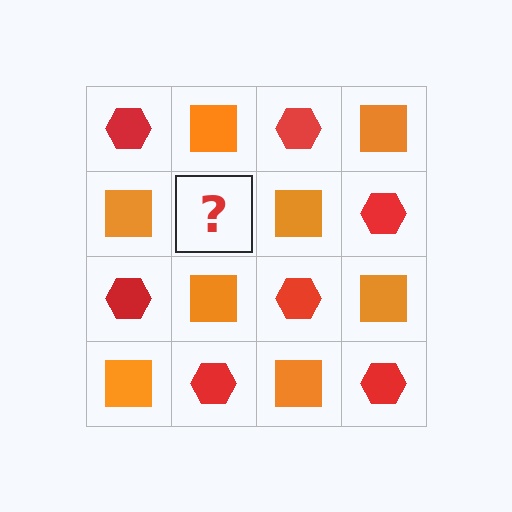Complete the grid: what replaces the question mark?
The question mark should be replaced with a red hexagon.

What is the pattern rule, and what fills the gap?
The rule is that it alternates red hexagon and orange square in a checkerboard pattern. The gap should be filled with a red hexagon.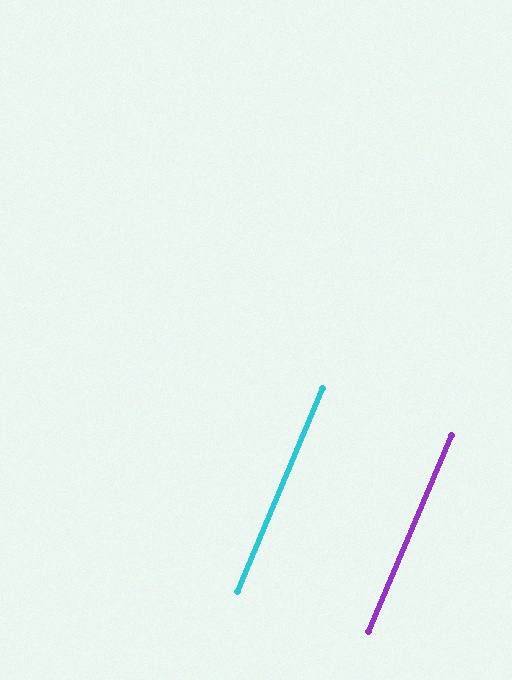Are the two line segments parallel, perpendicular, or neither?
Parallel — their directions differ by only 0.3°.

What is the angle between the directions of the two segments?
Approximately 0 degrees.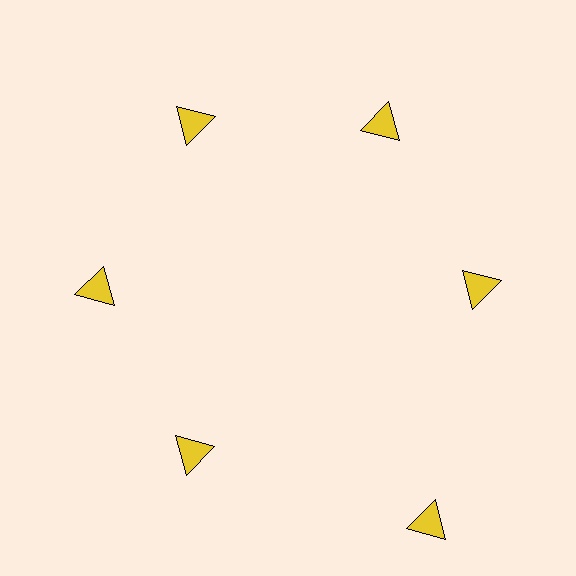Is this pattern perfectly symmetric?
No. The 6 yellow triangles are arranged in a ring, but one element near the 5 o'clock position is pushed outward from the center, breaking the 6-fold rotational symmetry.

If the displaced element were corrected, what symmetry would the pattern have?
It would have 6-fold rotational symmetry — the pattern would map onto itself every 60 degrees.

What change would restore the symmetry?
The symmetry would be restored by moving it inward, back onto the ring so that all 6 triangles sit at equal angles and equal distance from the center.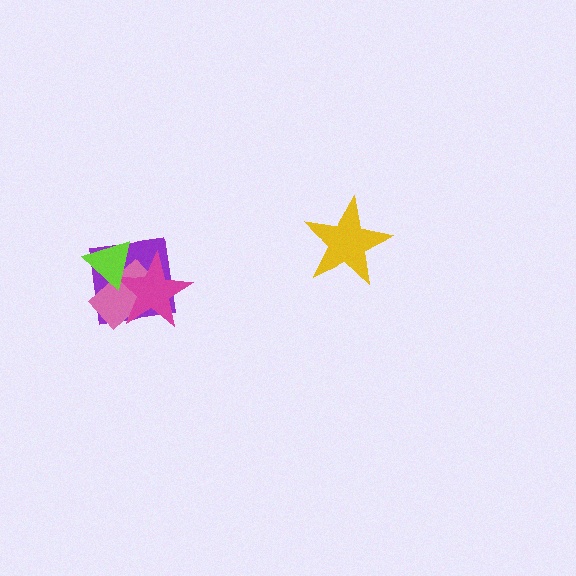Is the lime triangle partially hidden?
No, no other shape covers it.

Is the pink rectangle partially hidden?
Yes, it is partially covered by another shape.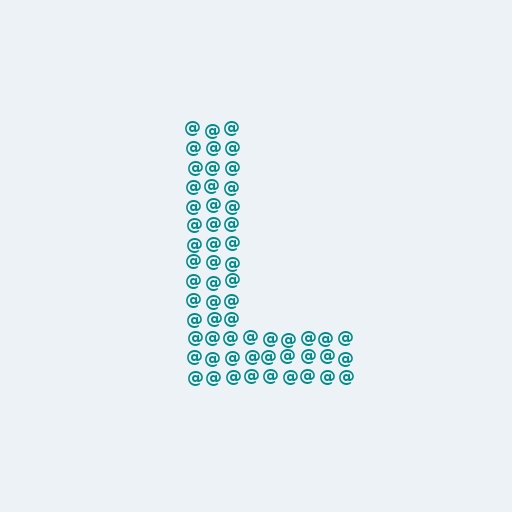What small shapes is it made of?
It is made of small at signs.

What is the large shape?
The large shape is the letter L.